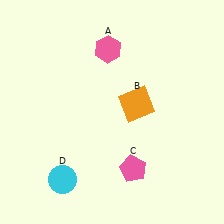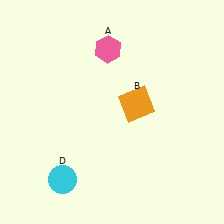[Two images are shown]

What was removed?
The pink pentagon (C) was removed in Image 2.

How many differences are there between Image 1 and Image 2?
There is 1 difference between the two images.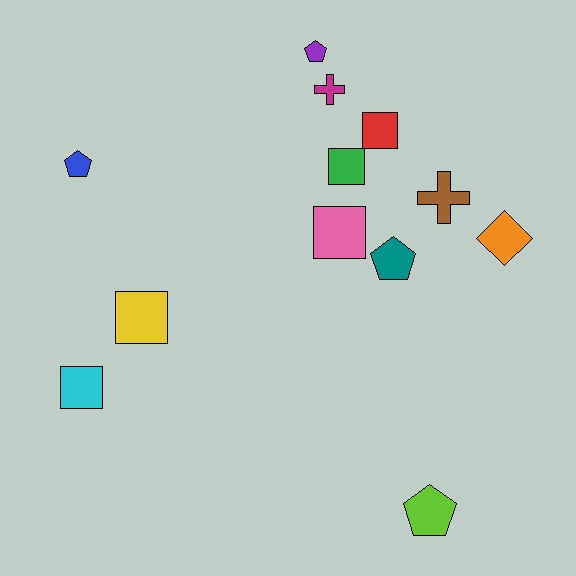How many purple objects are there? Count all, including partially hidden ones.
There is 1 purple object.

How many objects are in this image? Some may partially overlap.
There are 12 objects.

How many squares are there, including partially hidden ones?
There are 5 squares.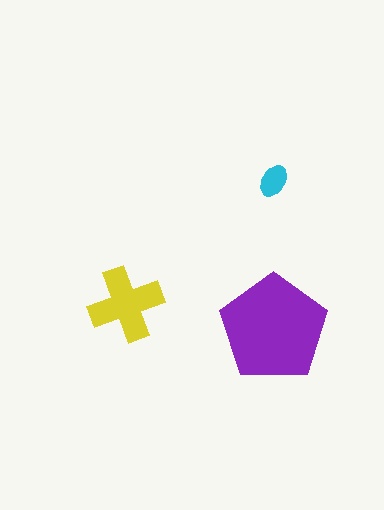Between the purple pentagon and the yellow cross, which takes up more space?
The purple pentagon.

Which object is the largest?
The purple pentagon.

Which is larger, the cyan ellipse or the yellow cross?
The yellow cross.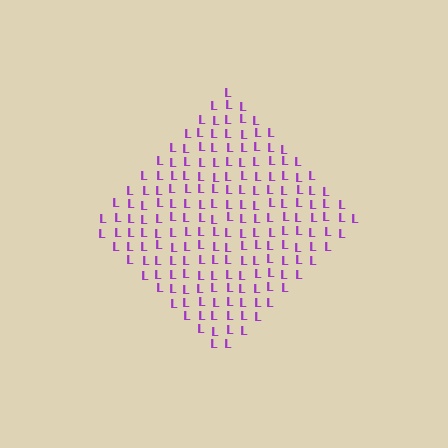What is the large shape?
The large shape is a diamond.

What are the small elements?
The small elements are letter L's.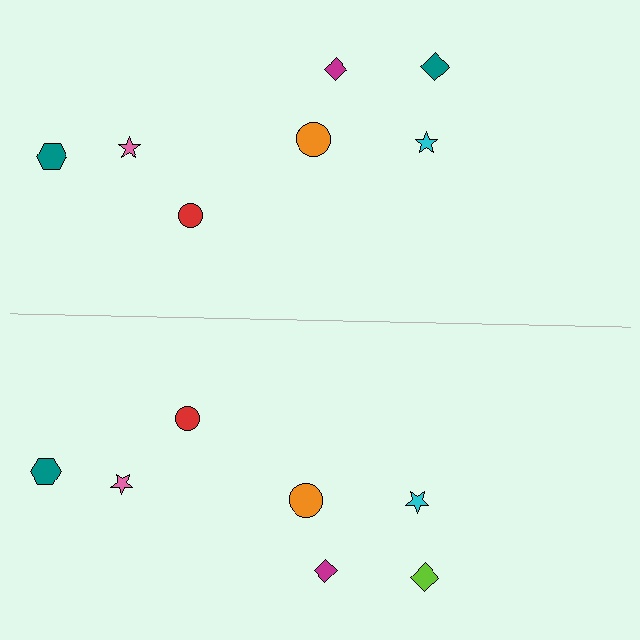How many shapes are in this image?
There are 14 shapes in this image.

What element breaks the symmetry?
The lime diamond on the bottom side breaks the symmetry — its mirror counterpart is teal.